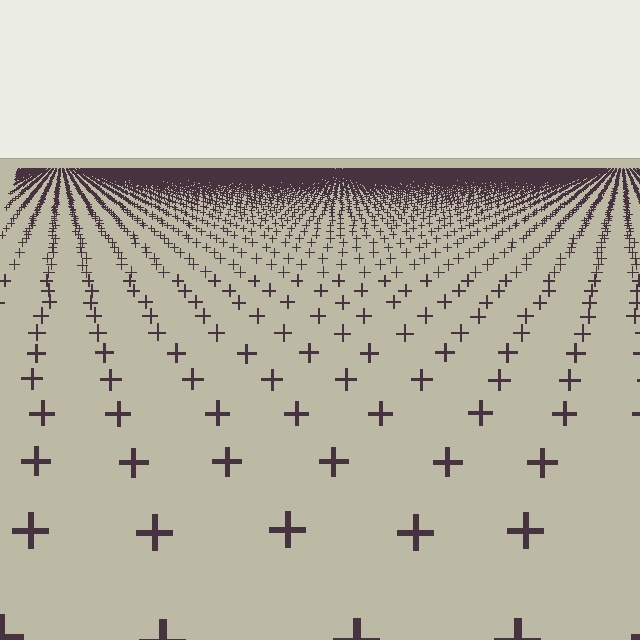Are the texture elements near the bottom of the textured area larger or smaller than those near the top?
Larger. Near the bottom, elements are closer to the viewer and appear at a bigger on-screen size.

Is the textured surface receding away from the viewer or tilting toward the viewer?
The surface is receding away from the viewer. Texture elements get smaller and denser toward the top.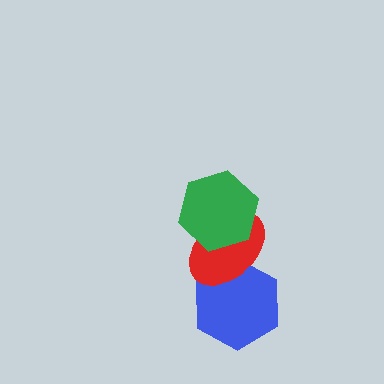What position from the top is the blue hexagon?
The blue hexagon is 3rd from the top.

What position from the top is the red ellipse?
The red ellipse is 2nd from the top.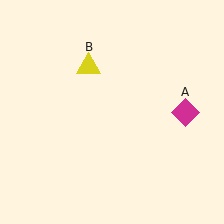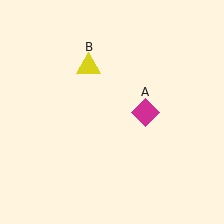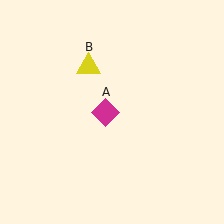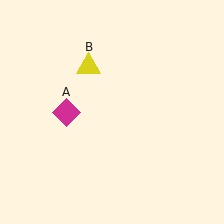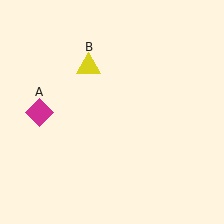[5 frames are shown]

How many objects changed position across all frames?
1 object changed position: magenta diamond (object A).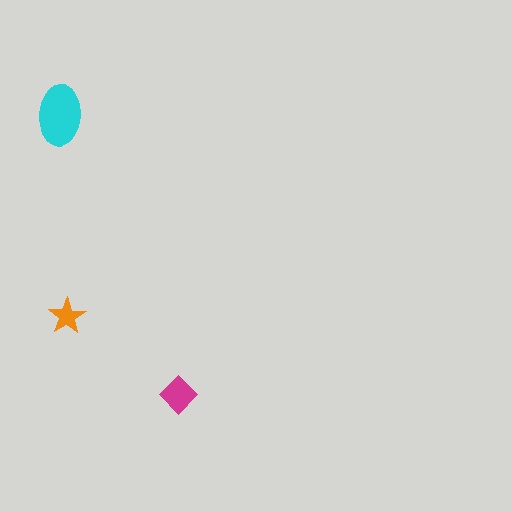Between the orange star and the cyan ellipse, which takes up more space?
The cyan ellipse.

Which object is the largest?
The cyan ellipse.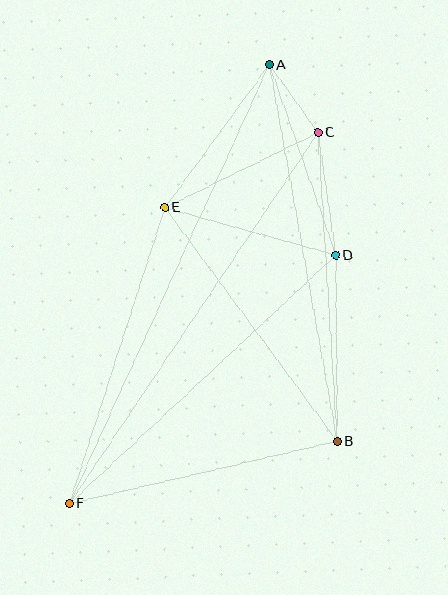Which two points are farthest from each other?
Points A and F are farthest from each other.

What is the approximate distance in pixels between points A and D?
The distance between A and D is approximately 202 pixels.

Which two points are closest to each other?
Points A and C are closest to each other.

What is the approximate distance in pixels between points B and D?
The distance between B and D is approximately 186 pixels.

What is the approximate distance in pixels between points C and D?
The distance between C and D is approximately 124 pixels.